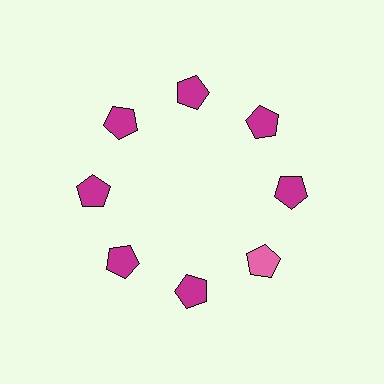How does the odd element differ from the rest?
It has a different color: pink instead of magenta.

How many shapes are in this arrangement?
There are 8 shapes arranged in a ring pattern.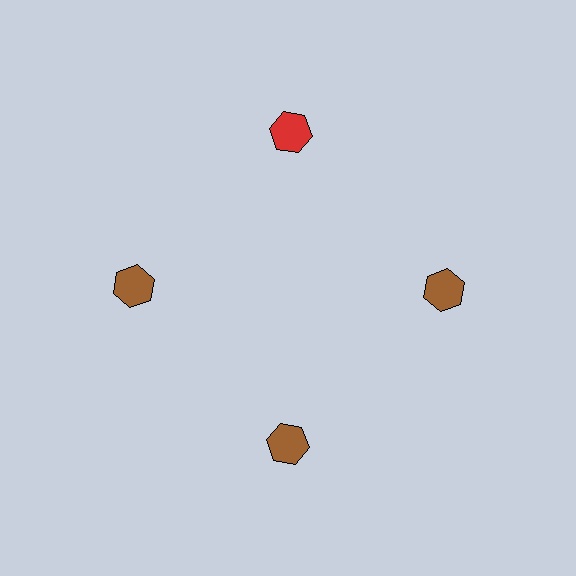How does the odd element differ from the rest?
It has a different color: red instead of brown.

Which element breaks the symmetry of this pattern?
The red hexagon at roughly the 12 o'clock position breaks the symmetry. All other shapes are brown hexagons.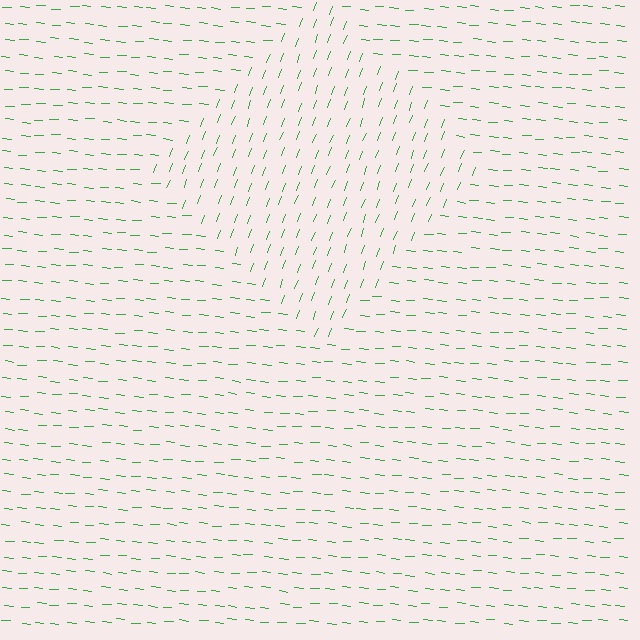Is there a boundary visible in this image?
Yes, there is a texture boundary formed by a change in line orientation.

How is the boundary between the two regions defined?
The boundary is defined purely by a change in line orientation (approximately 74 degrees difference). All lines are the same color and thickness.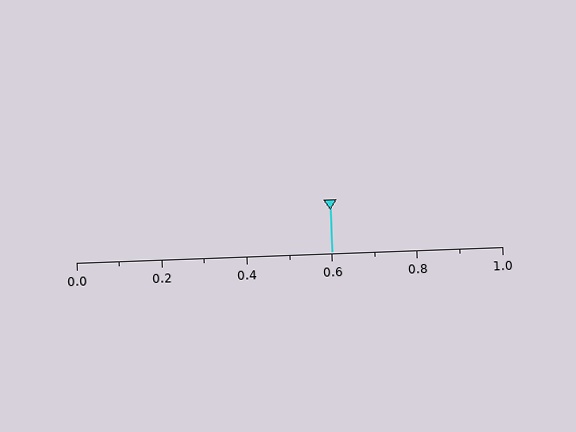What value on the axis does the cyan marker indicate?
The marker indicates approximately 0.6.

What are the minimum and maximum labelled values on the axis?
The axis runs from 0.0 to 1.0.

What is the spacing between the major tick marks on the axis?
The major ticks are spaced 0.2 apart.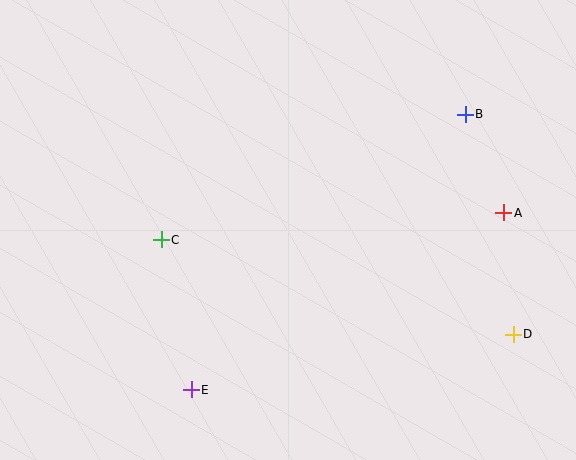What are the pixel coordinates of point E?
Point E is at (191, 390).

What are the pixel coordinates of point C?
Point C is at (161, 240).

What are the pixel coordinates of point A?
Point A is at (504, 213).